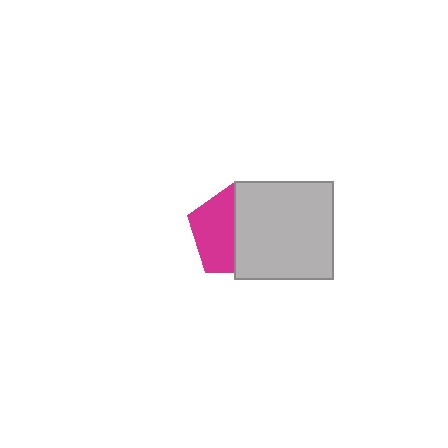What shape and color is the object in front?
The object in front is a light gray square.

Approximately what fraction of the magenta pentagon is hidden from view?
Roughly 53% of the magenta pentagon is hidden behind the light gray square.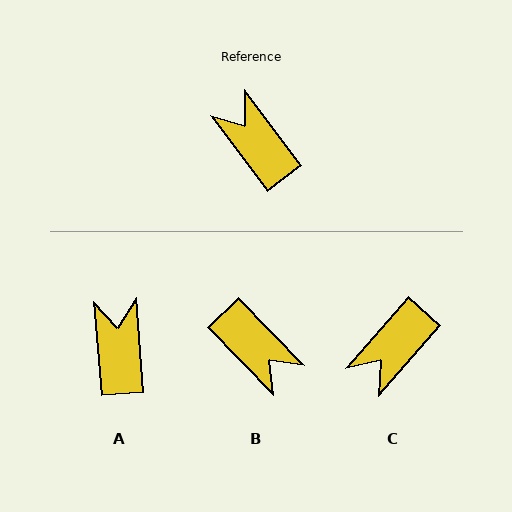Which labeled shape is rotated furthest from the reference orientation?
B, about 173 degrees away.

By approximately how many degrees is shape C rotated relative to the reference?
Approximately 102 degrees counter-clockwise.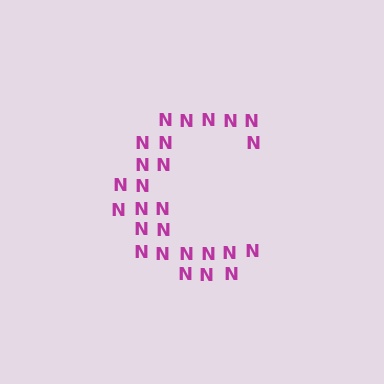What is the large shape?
The large shape is the letter C.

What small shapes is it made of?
It is made of small letter N's.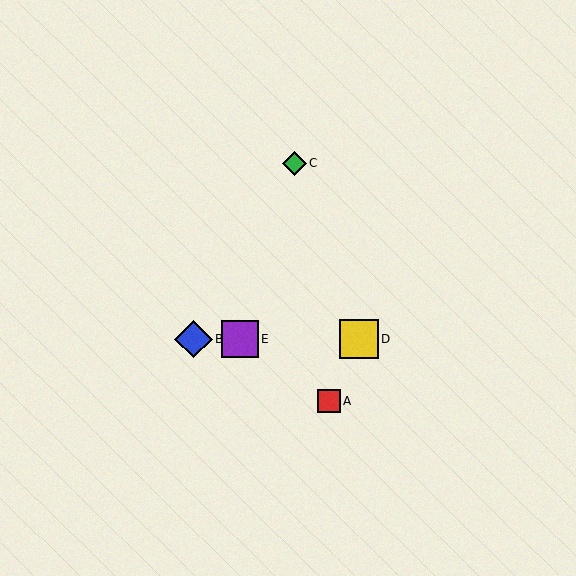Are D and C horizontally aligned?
No, D is at y≈339 and C is at y≈163.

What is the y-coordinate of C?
Object C is at y≈163.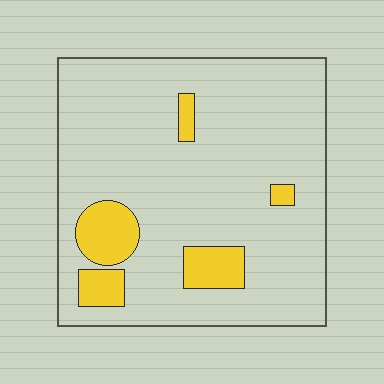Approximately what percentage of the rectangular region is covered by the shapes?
Approximately 15%.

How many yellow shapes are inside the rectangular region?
5.